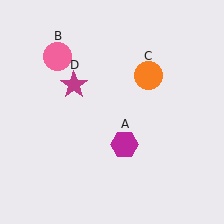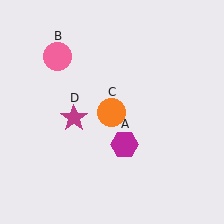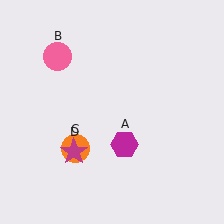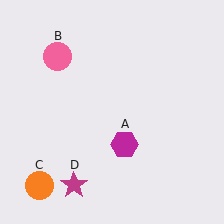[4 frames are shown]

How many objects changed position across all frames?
2 objects changed position: orange circle (object C), magenta star (object D).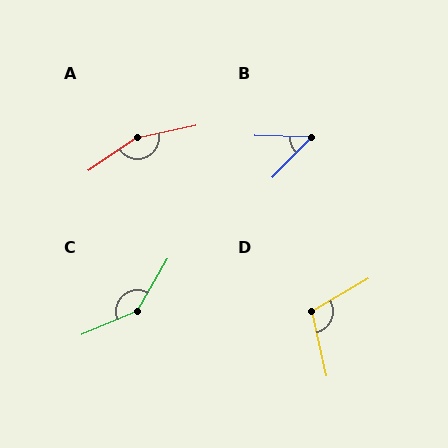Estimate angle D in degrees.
Approximately 107 degrees.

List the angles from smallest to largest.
B (47°), D (107°), C (143°), A (158°).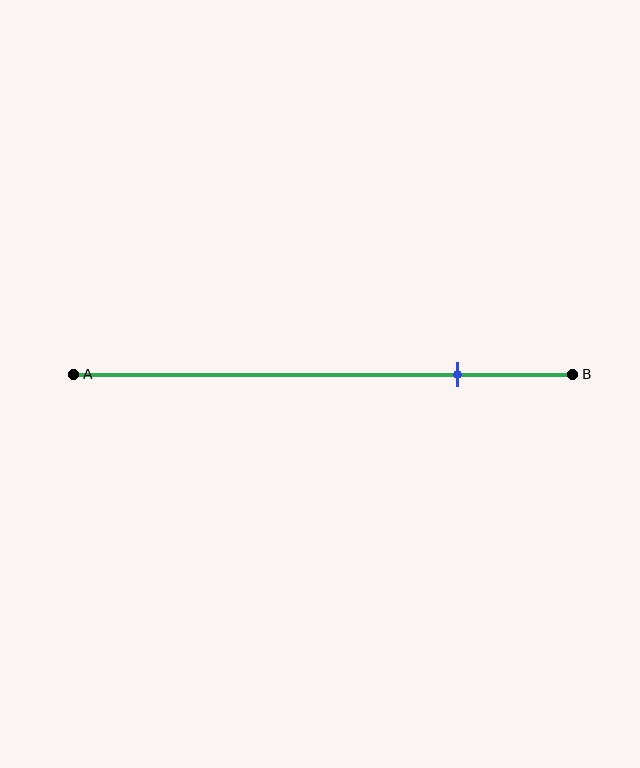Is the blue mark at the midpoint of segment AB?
No, the mark is at about 75% from A, not at the 50% midpoint.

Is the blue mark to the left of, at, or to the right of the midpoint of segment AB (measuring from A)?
The blue mark is to the right of the midpoint of segment AB.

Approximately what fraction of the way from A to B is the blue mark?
The blue mark is approximately 75% of the way from A to B.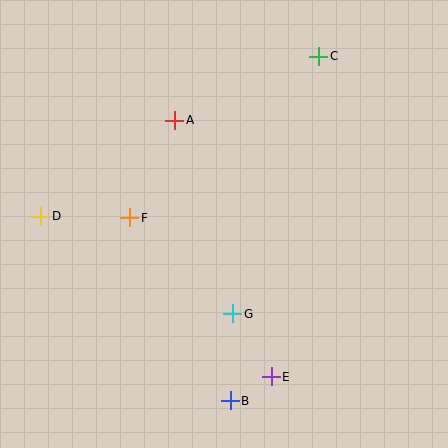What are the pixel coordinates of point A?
Point A is at (174, 120).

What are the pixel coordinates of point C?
Point C is at (319, 56).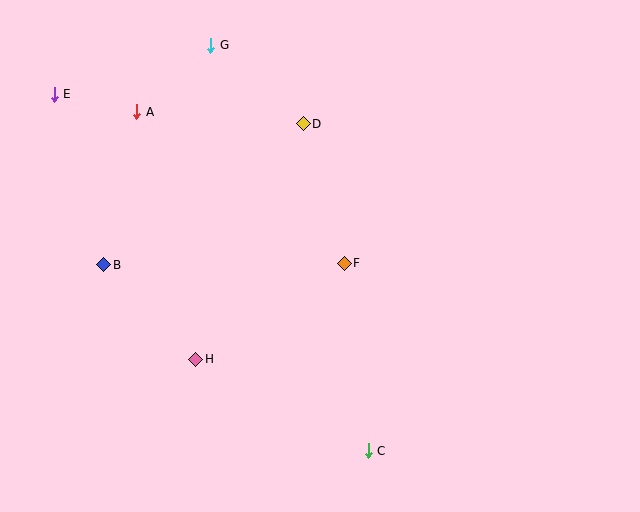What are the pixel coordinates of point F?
Point F is at (344, 263).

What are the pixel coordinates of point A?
Point A is at (137, 112).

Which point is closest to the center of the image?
Point F at (344, 263) is closest to the center.